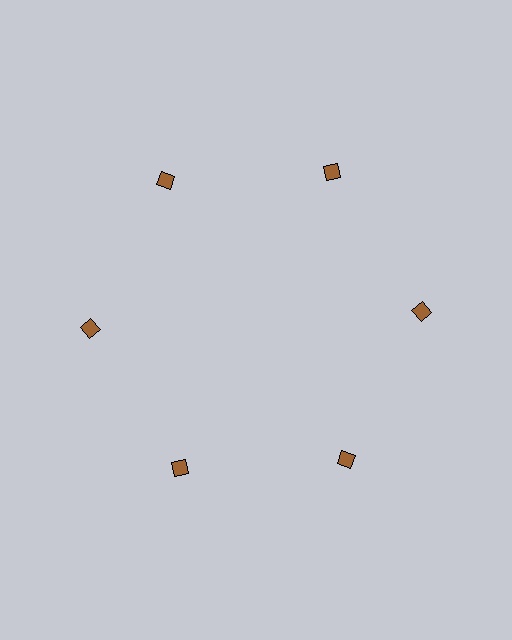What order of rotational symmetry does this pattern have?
This pattern has 6-fold rotational symmetry.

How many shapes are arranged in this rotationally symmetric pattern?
There are 6 shapes, arranged in 6 groups of 1.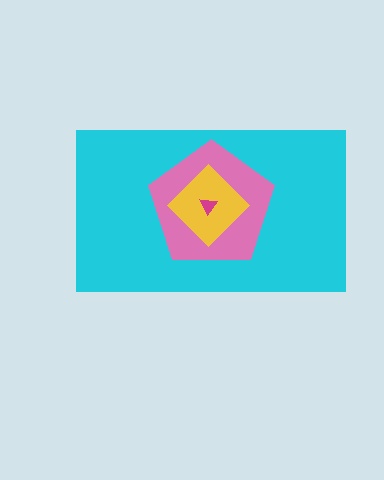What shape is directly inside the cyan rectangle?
The pink pentagon.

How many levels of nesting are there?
4.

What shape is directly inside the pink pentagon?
The yellow diamond.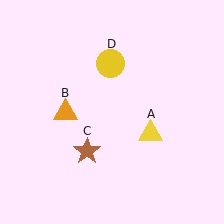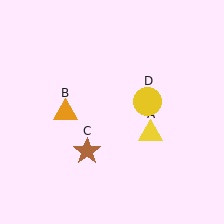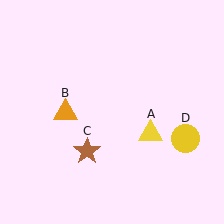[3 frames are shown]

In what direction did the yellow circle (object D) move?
The yellow circle (object D) moved down and to the right.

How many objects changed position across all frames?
1 object changed position: yellow circle (object D).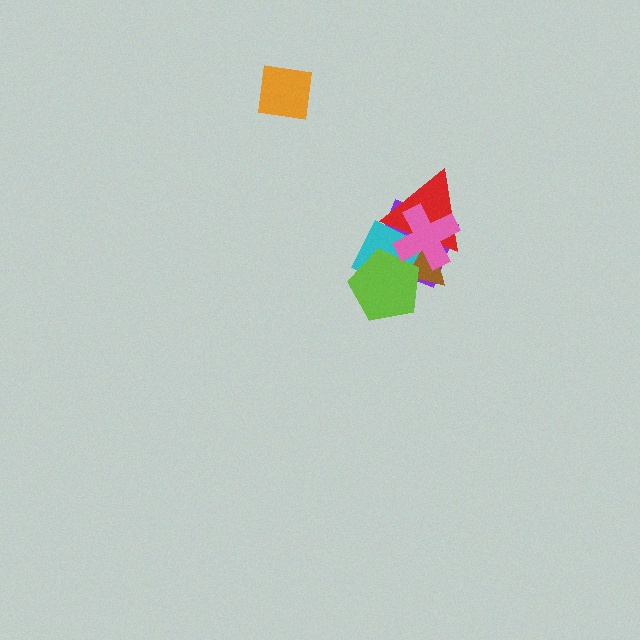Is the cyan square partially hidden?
Yes, it is partially covered by another shape.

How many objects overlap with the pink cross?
4 objects overlap with the pink cross.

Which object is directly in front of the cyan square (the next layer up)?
The lime pentagon is directly in front of the cyan square.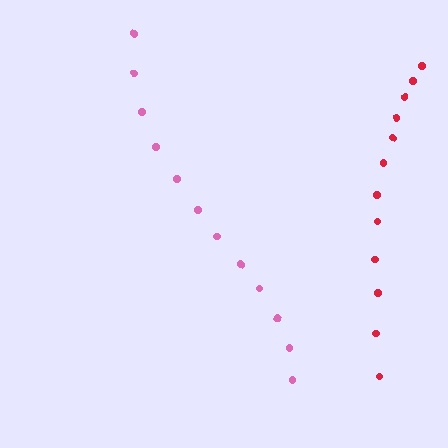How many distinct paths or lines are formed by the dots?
There are 2 distinct paths.